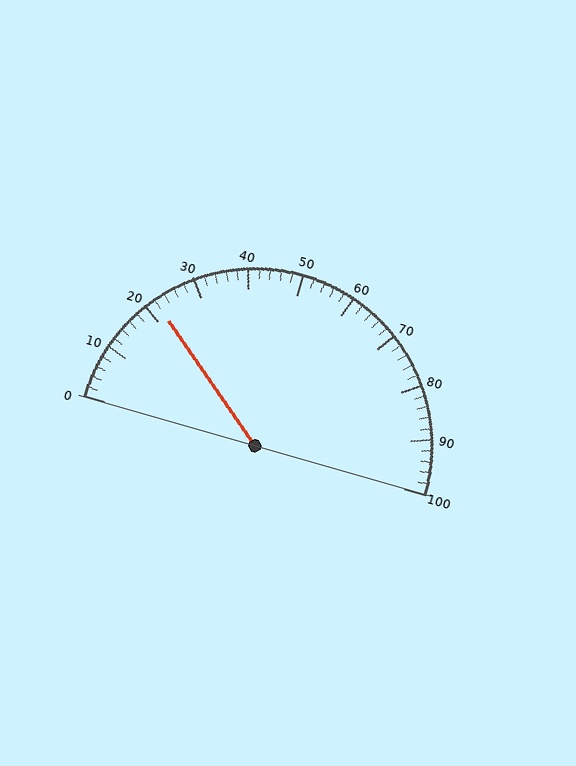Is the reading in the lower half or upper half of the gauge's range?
The reading is in the lower half of the range (0 to 100).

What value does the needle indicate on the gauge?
The needle indicates approximately 22.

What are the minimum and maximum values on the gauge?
The gauge ranges from 0 to 100.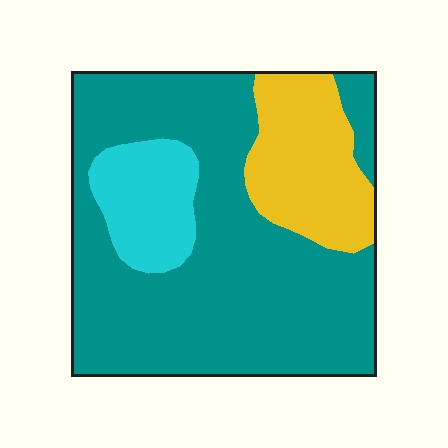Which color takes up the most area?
Teal, at roughly 70%.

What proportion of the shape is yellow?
Yellow covers roughly 20% of the shape.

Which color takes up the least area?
Cyan, at roughly 10%.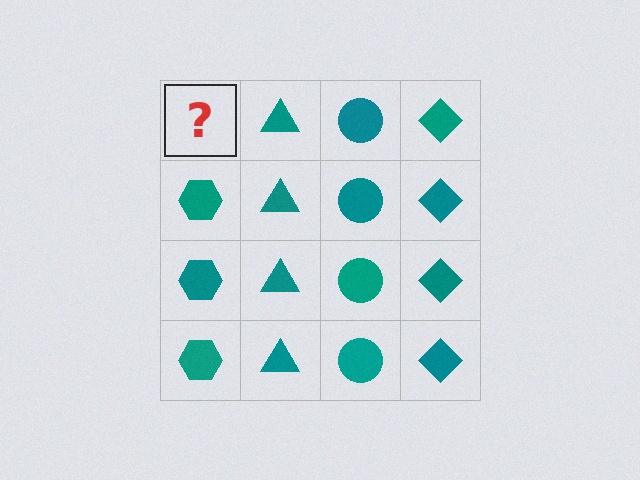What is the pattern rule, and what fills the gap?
The rule is that each column has a consistent shape. The gap should be filled with a teal hexagon.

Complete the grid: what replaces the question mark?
The question mark should be replaced with a teal hexagon.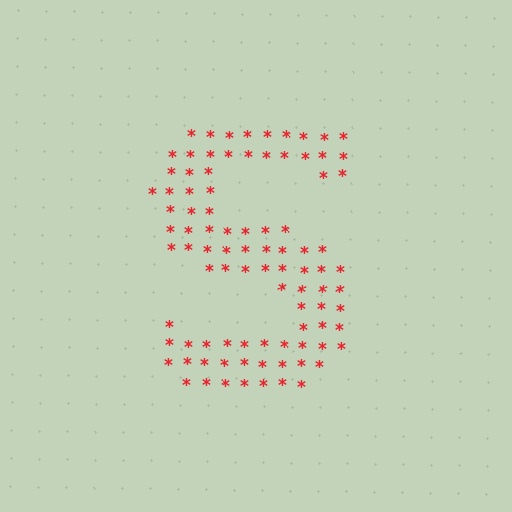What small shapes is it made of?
It is made of small asterisks.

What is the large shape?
The large shape is the letter S.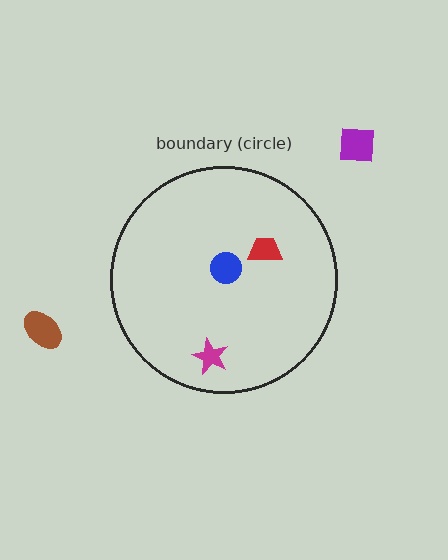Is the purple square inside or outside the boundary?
Outside.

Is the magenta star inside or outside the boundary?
Inside.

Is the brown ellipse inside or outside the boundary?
Outside.